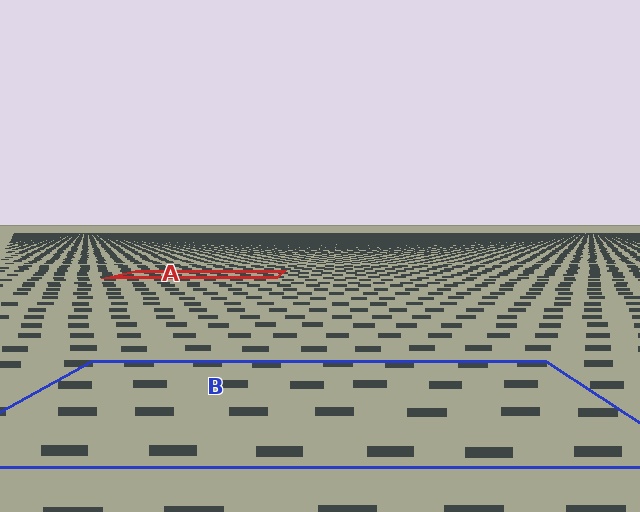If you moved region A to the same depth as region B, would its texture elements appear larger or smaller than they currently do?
They would appear larger. At a closer depth, the same texture elements are projected at a bigger on-screen size.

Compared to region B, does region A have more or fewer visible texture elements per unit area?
Region A has more texture elements per unit area — they are packed more densely because it is farther away.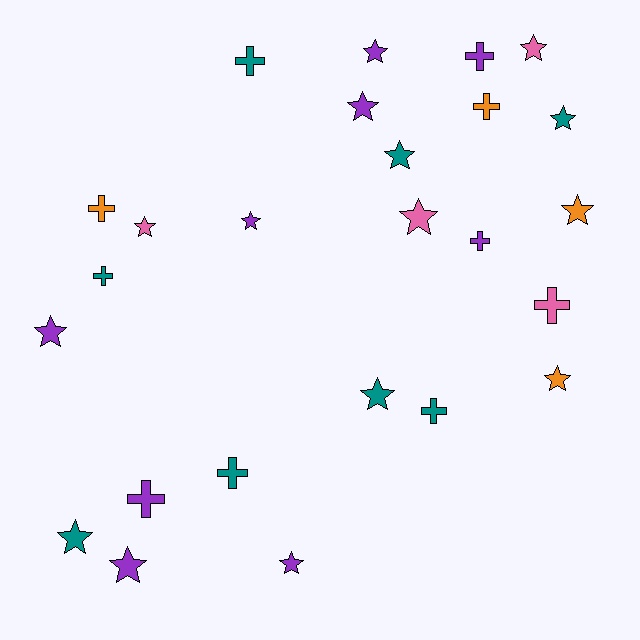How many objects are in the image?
There are 25 objects.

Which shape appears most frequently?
Star, with 15 objects.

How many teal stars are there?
There are 4 teal stars.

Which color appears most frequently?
Purple, with 9 objects.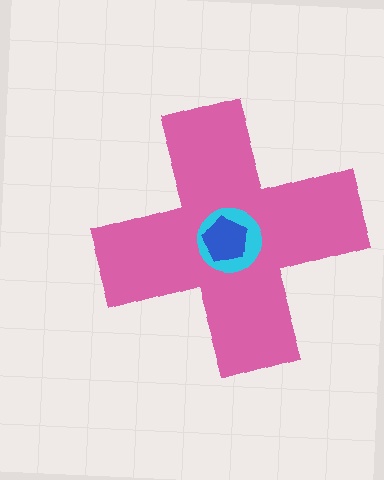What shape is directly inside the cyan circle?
The blue pentagon.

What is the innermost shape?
The blue pentagon.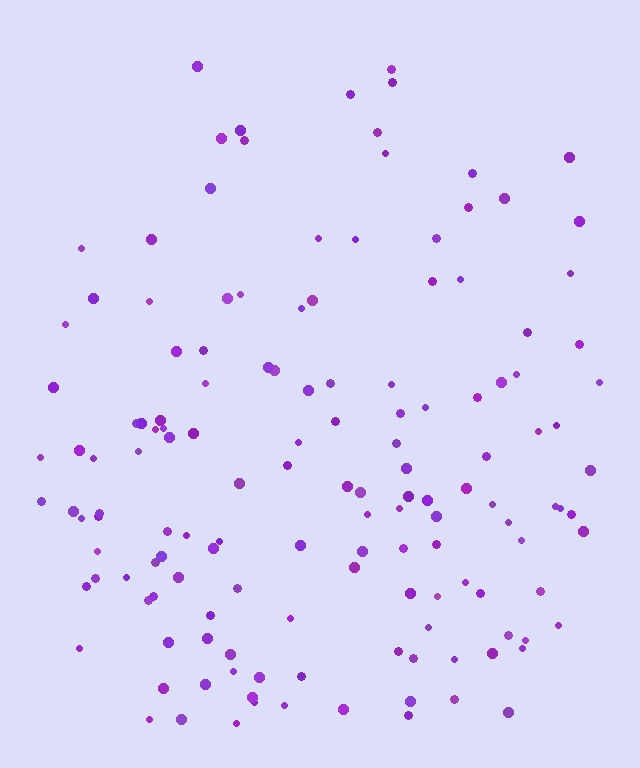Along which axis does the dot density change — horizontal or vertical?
Vertical.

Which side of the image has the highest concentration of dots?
The bottom.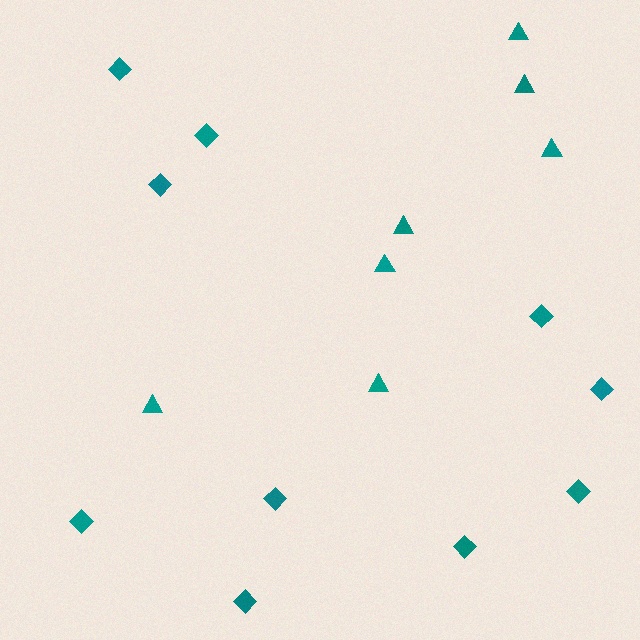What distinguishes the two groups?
There are 2 groups: one group of triangles (7) and one group of diamonds (10).